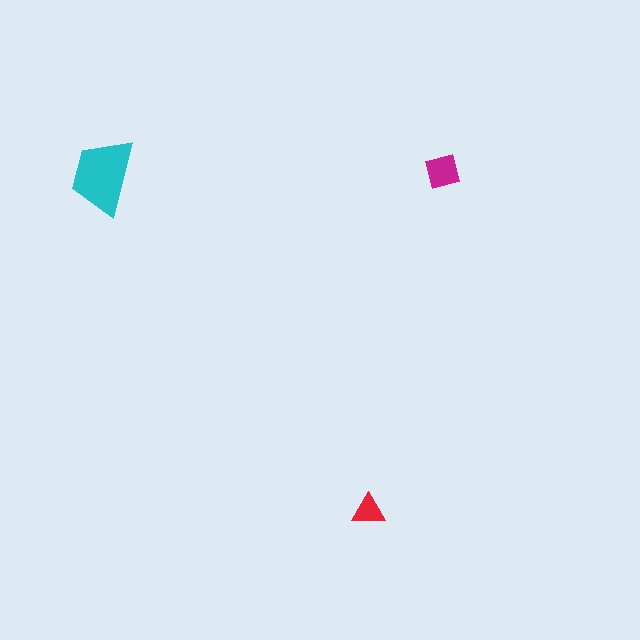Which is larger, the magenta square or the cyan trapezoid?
The cyan trapezoid.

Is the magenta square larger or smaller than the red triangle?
Larger.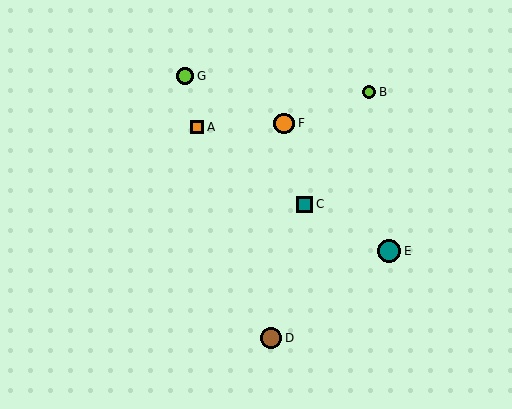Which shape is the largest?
The teal circle (labeled E) is the largest.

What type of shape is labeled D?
Shape D is a brown circle.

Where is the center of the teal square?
The center of the teal square is at (304, 204).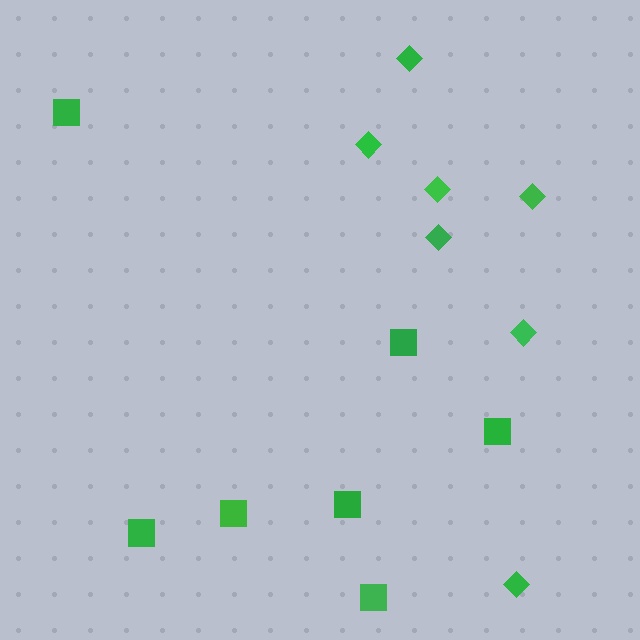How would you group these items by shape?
There are 2 groups: one group of diamonds (7) and one group of squares (7).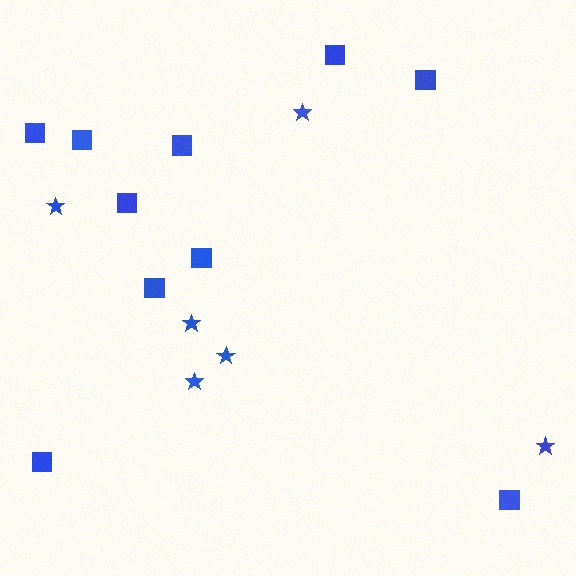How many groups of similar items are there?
There are 2 groups: one group of stars (6) and one group of squares (10).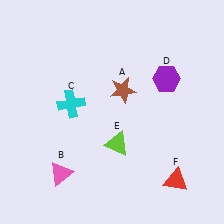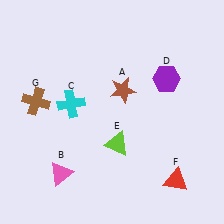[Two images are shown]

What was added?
A brown cross (G) was added in Image 2.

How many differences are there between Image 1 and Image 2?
There is 1 difference between the two images.